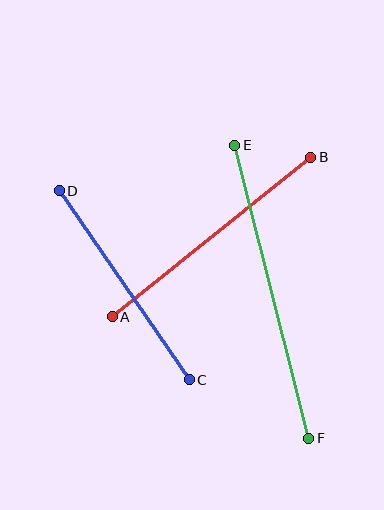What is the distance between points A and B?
The distance is approximately 255 pixels.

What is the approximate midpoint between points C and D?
The midpoint is at approximately (124, 285) pixels.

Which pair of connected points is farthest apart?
Points E and F are farthest apart.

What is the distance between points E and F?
The distance is approximately 302 pixels.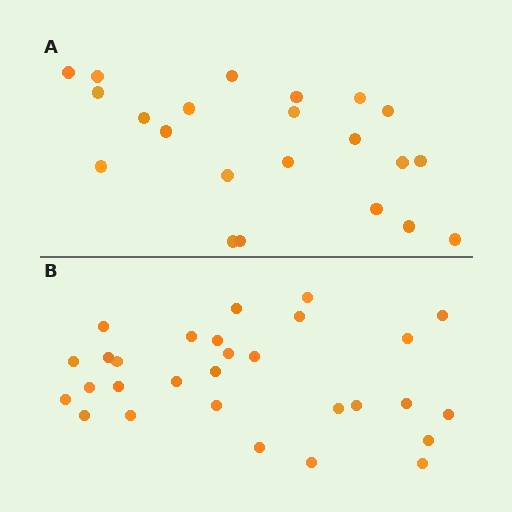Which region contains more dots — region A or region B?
Region B (the bottom region) has more dots.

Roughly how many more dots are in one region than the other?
Region B has roughly 8 or so more dots than region A.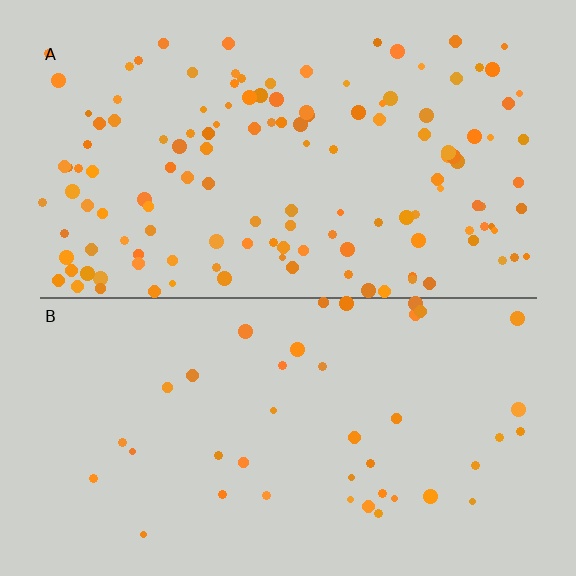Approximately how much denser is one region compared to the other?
Approximately 3.3× — region A over region B.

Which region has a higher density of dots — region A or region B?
A (the top).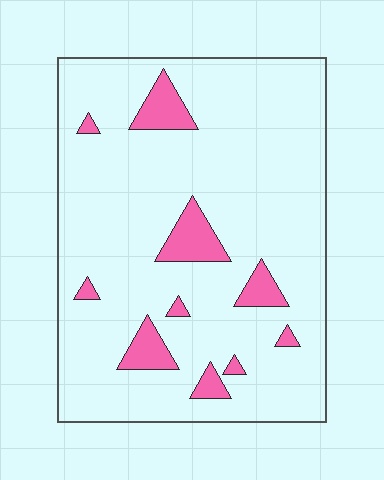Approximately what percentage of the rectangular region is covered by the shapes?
Approximately 10%.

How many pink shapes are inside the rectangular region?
10.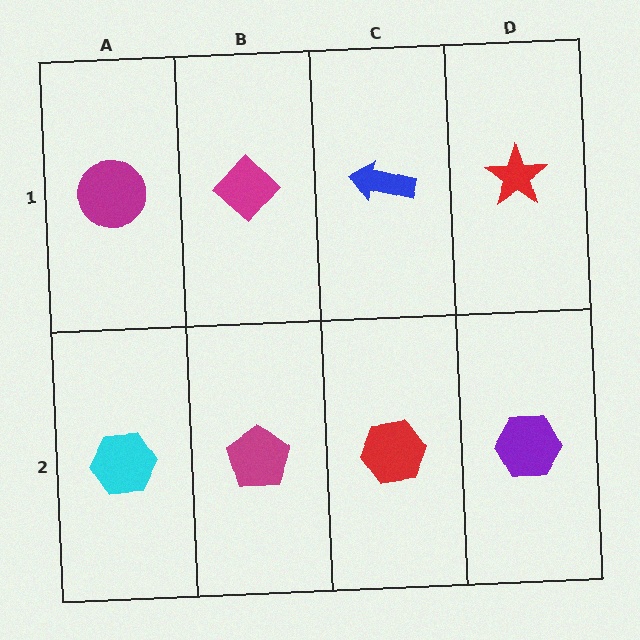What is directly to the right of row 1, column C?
A red star.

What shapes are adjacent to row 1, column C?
A red hexagon (row 2, column C), a magenta diamond (row 1, column B), a red star (row 1, column D).